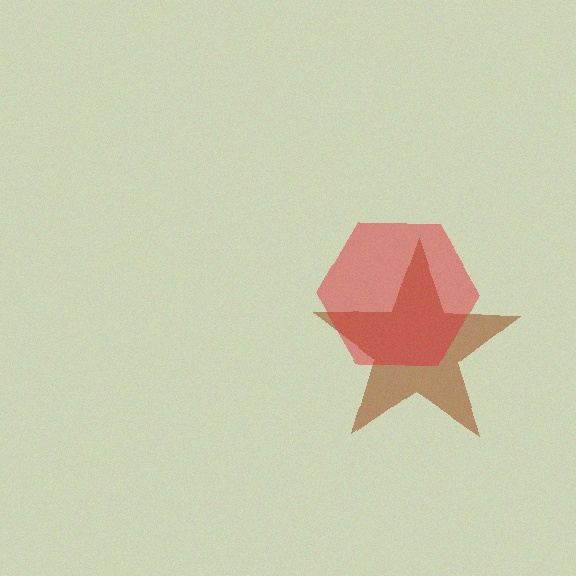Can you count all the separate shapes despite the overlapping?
Yes, there are 2 separate shapes.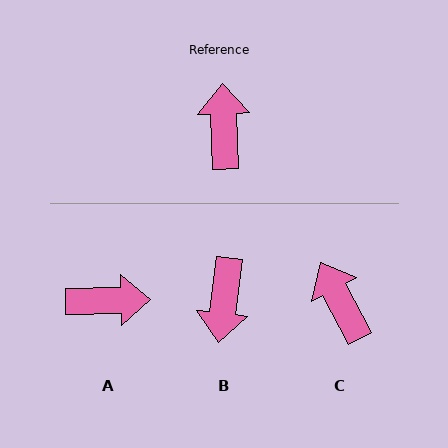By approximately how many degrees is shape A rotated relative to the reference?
Approximately 91 degrees clockwise.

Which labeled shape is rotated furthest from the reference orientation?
B, about 171 degrees away.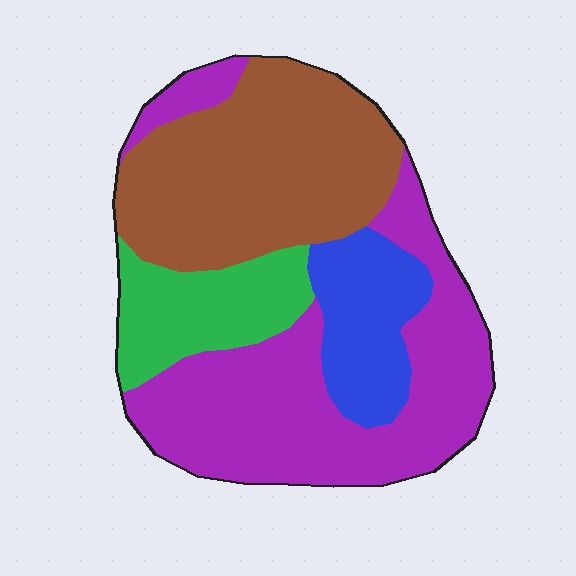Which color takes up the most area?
Purple, at roughly 40%.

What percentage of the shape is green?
Green takes up less than a quarter of the shape.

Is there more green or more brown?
Brown.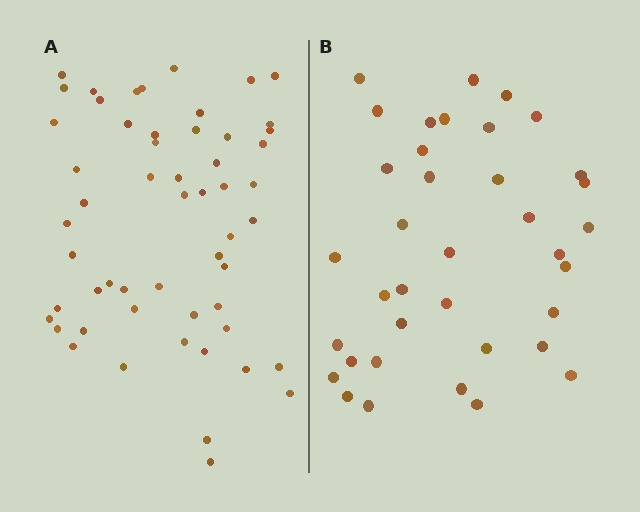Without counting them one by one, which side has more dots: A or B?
Region A (the left region) has more dots.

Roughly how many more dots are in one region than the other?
Region A has approximately 20 more dots than region B.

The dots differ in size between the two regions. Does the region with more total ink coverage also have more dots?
No. Region B has more total ink coverage because its dots are larger, but region A actually contains more individual dots. Total area can be misleading — the number of items is what matters here.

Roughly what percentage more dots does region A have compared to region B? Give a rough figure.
About 50% more.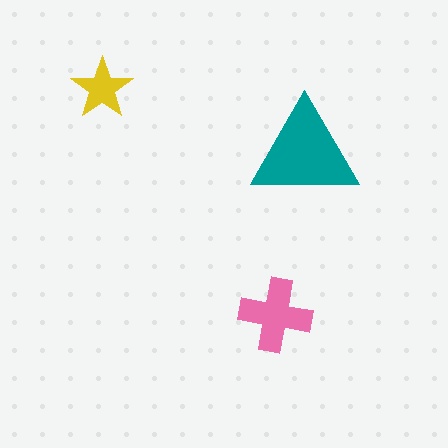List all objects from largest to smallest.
The teal triangle, the pink cross, the yellow star.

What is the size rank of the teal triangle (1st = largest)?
1st.